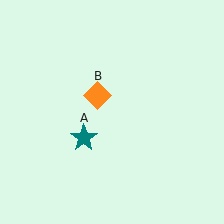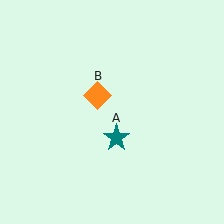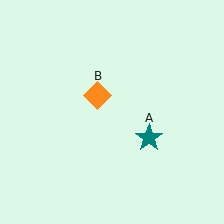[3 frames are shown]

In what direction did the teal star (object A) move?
The teal star (object A) moved right.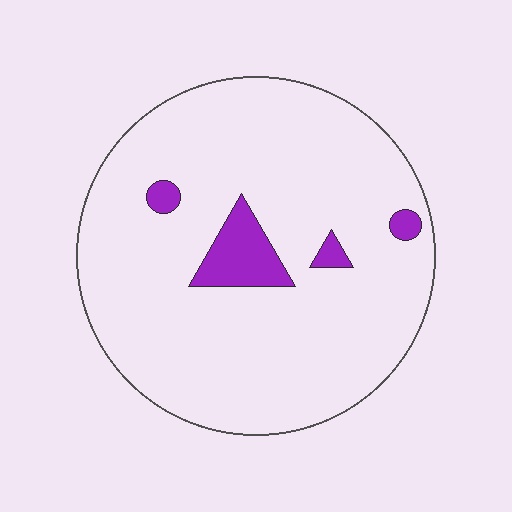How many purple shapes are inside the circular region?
4.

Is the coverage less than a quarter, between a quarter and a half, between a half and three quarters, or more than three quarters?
Less than a quarter.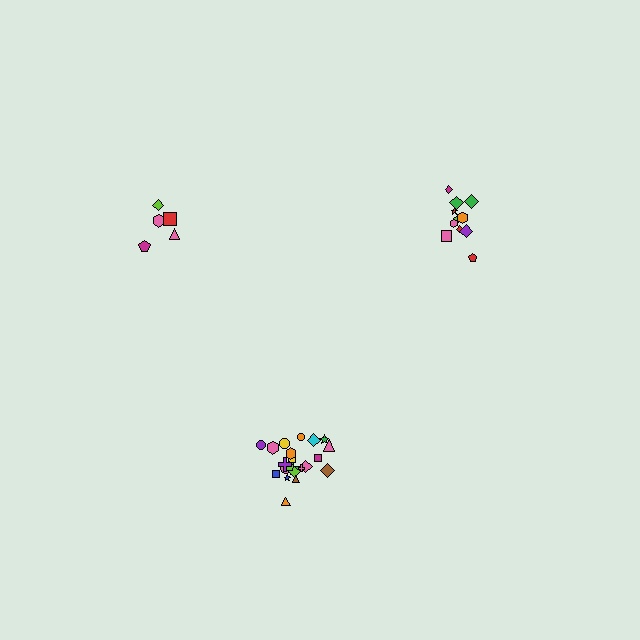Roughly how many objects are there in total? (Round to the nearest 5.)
Roughly 40 objects in total.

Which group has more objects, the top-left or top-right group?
The top-right group.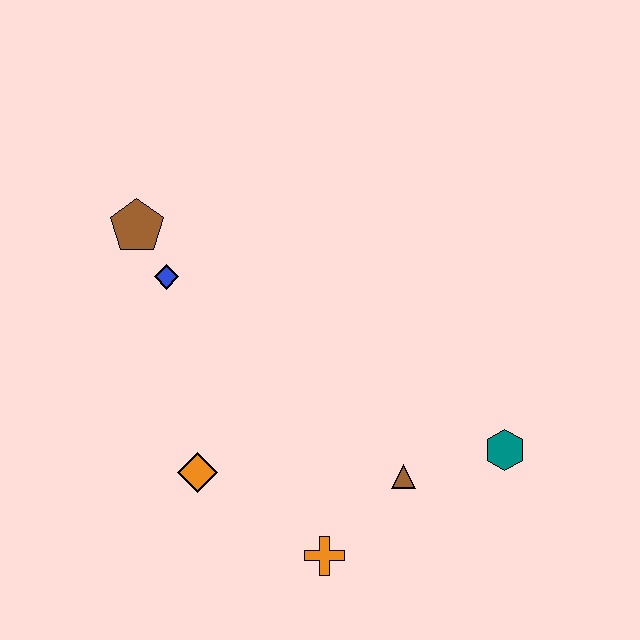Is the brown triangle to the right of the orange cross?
Yes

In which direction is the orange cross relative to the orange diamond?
The orange cross is to the right of the orange diamond.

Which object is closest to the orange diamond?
The orange cross is closest to the orange diamond.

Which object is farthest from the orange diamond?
The teal hexagon is farthest from the orange diamond.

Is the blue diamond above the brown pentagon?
No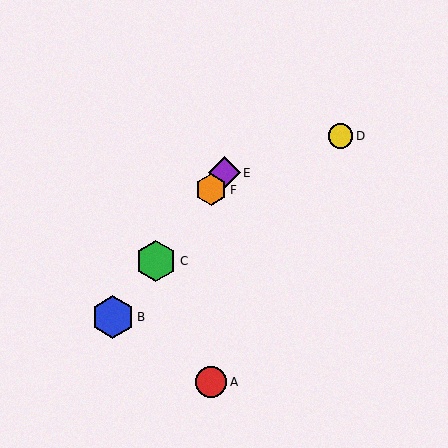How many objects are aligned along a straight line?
4 objects (B, C, E, F) are aligned along a straight line.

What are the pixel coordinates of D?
Object D is at (340, 136).